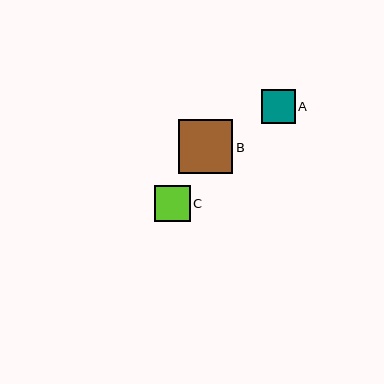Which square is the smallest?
Square A is the smallest with a size of approximately 34 pixels.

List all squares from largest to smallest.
From largest to smallest: B, C, A.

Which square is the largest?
Square B is the largest with a size of approximately 54 pixels.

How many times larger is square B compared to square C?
Square B is approximately 1.5 times the size of square C.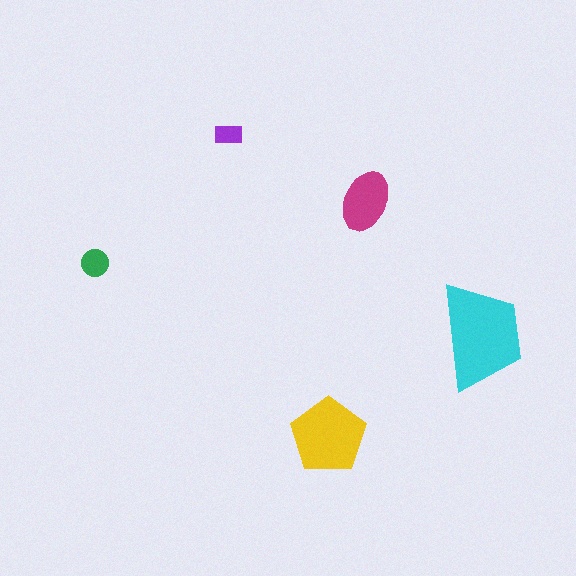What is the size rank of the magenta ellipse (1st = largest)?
3rd.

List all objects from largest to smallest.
The cyan trapezoid, the yellow pentagon, the magenta ellipse, the green circle, the purple rectangle.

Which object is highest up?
The purple rectangle is topmost.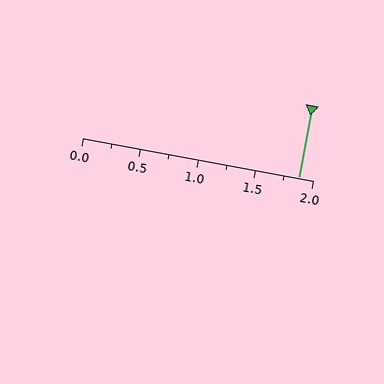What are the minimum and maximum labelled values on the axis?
The axis runs from 0.0 to 2.0.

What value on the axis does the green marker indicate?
The marker indicates approximately 1.88.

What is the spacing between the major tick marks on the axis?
The major ticks are spaced 0.5 apart.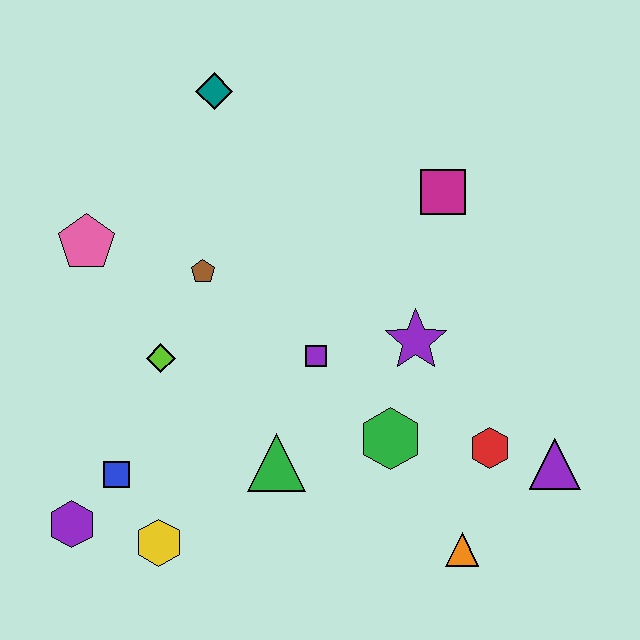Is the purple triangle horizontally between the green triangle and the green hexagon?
No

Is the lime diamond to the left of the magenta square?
Yes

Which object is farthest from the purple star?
The purple hexagon is farthest from the purple star.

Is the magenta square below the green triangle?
No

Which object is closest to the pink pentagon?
The brown pentagon is closest to the pink pentagon.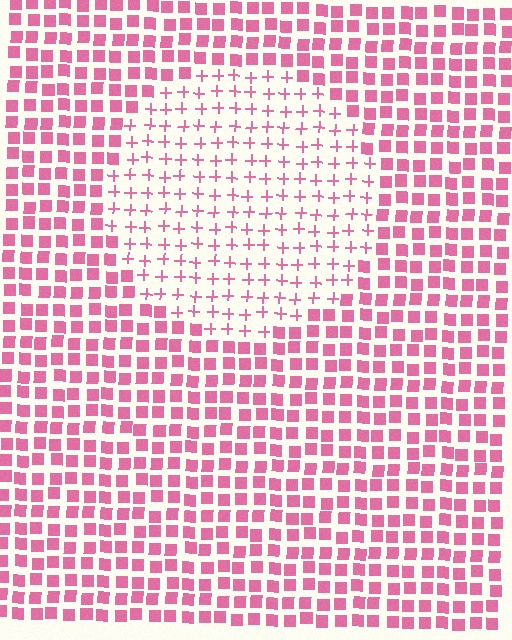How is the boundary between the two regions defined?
The boundary is defined by a change in element shape: plus signs inside vs. squares outside. All elements share the same color and spacing.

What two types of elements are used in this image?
The image uses plus signs inside the circle region and squares outside it.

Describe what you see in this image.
The image is filled with small pink elements arranged in a uniform grid. A circle-shaped region contains plus signs, while the surrounding area contains squares. The boundary is defined purely by the change in element shape.